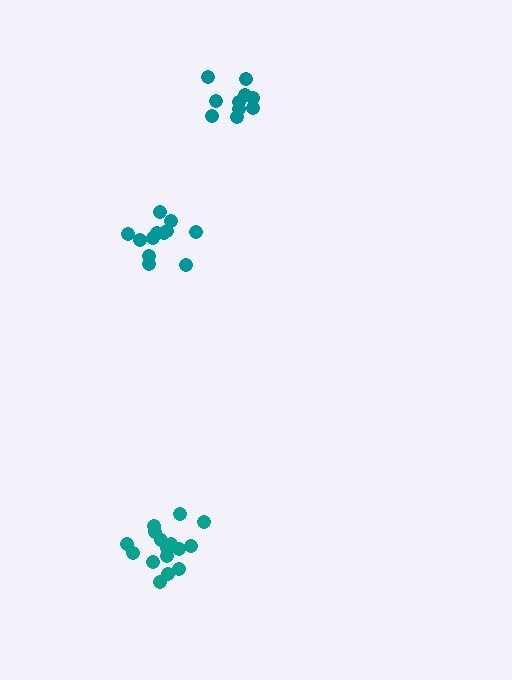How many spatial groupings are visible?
There are 3 spatial groupings.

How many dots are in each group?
Group 1: 10 dots, Group 2: 16 dots, Group 3: 12 dots (38 total).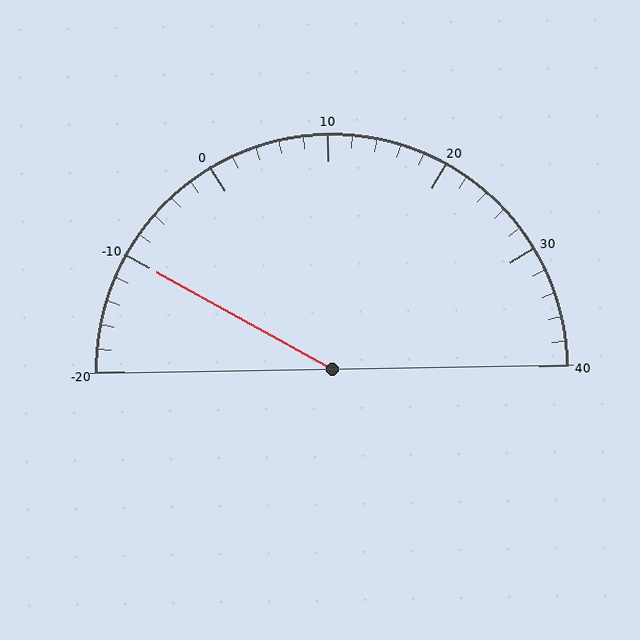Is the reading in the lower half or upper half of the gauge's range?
The reading is in the lower half of the range (-20 to 40).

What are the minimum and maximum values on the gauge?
The gauge ranges from -20 to 40.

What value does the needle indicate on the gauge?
The needle indicates approximately -10.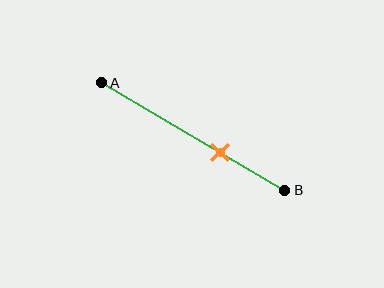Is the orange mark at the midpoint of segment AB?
No, the mark is at about 65% from A, not at the 50% midpoint.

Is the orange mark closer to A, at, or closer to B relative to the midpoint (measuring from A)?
The orange mark is closer to point B than the midpoint of segment AB.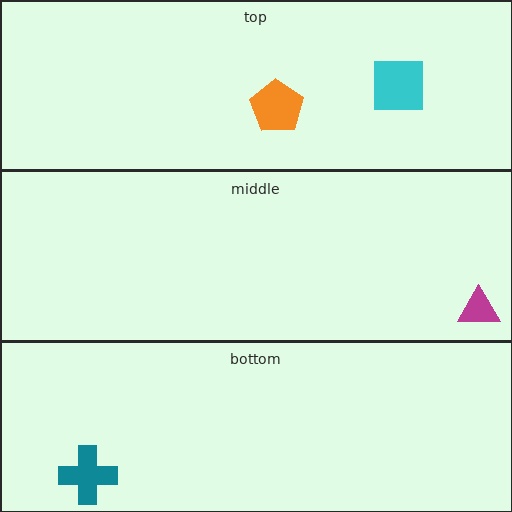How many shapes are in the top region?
2.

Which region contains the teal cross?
The bottom region.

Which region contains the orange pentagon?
The top region.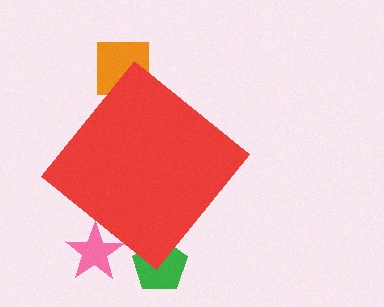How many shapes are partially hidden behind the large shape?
3 shapes are partially hidden.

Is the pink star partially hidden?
Yes, the pink star is partially hidden behind the red diamond.